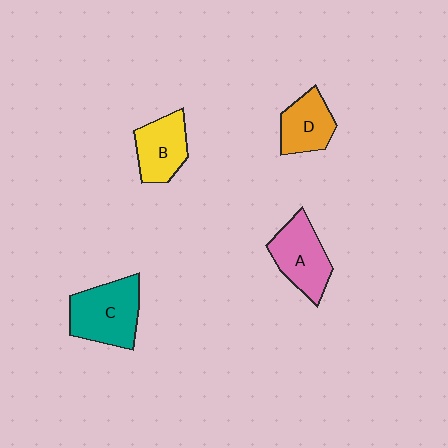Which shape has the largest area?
Shape C (teal).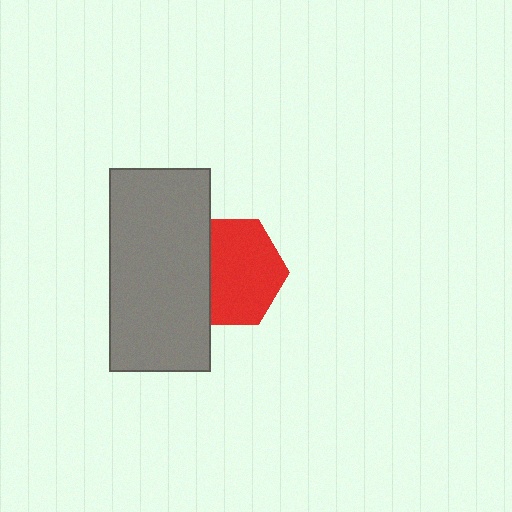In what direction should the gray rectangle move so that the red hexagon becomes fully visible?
The gray rectangle should move left. That is the shortest direction to clear the overlap and leave the red hexagon fully visible.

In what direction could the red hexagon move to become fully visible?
The red hexagon could move right. That would shift it out from behind the gray rectangle entirely.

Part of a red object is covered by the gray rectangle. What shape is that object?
It is a hexagon.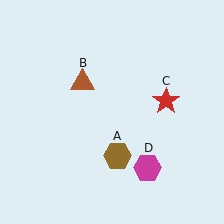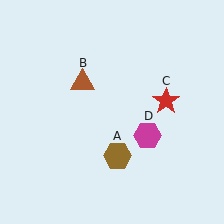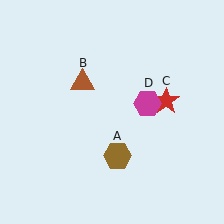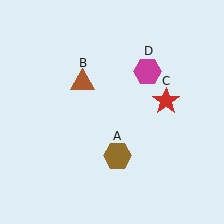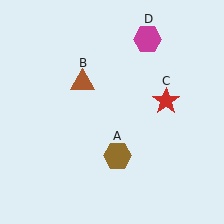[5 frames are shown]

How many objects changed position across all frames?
1 object changed position: magenta hexagon (object D).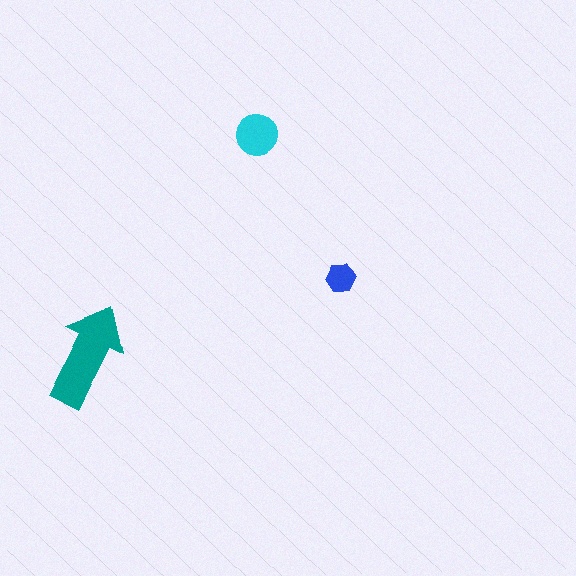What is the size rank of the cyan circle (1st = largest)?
2nd.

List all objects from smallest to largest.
The blue hexagon, the cyan circle, the teal arrow.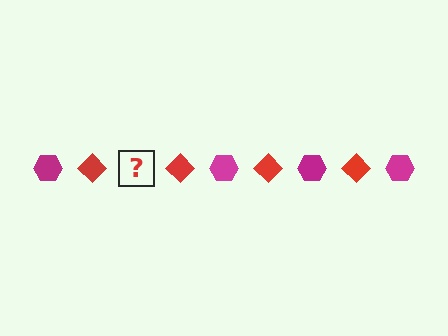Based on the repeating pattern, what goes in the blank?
The blank should be a magenta hexagon.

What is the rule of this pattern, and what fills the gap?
The rule is that the pattern alternates between magenta hexagon and red diamond. The gap should be filled with a magenta hexagon.